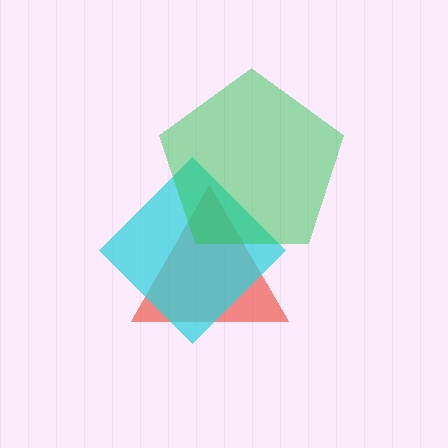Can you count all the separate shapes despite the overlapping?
Yes, there are 3 separate shapes.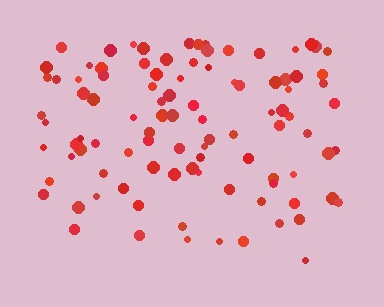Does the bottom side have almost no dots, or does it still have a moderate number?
Still a moderate number, just noticeably fewer than the top.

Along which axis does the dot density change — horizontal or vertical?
Vertical.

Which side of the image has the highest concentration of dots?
The top.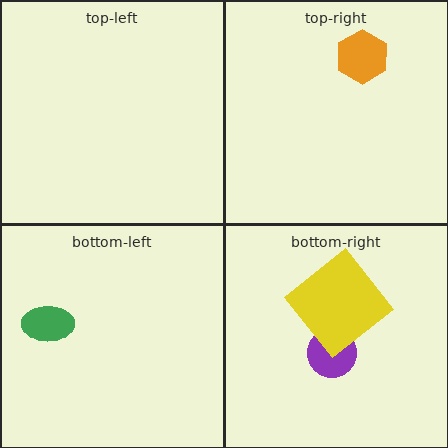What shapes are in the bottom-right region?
The purple circle, the yellow diamond.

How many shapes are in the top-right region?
1.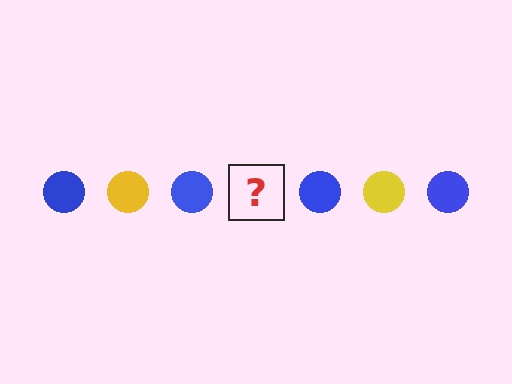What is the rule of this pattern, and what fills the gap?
The rule is that the pattern cycles through blue, yellow circles. The gap should be filled with a yellow circle.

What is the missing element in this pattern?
The missing element is a yellow circle.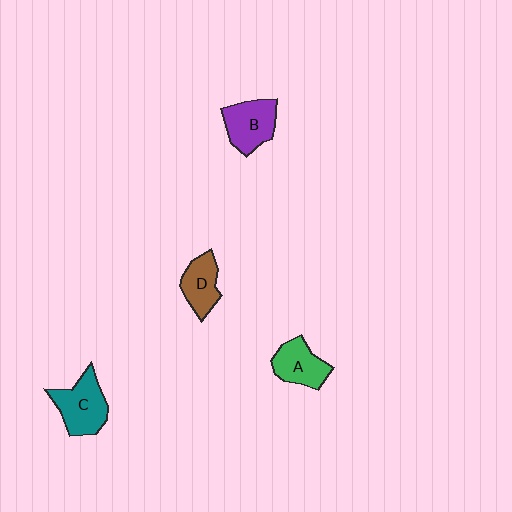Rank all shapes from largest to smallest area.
From largest to smallest: C (teal), B (purple), A (green), D (brown).